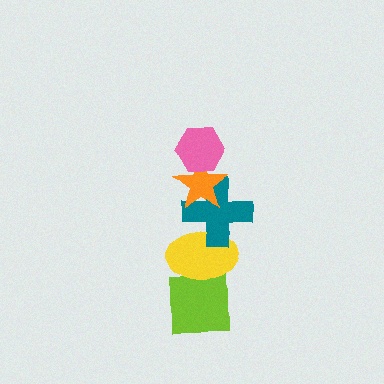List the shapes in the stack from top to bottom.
From top to bottom: the pink hexagon, the orange star, the teal cross, the yellow ellipse, the lime square.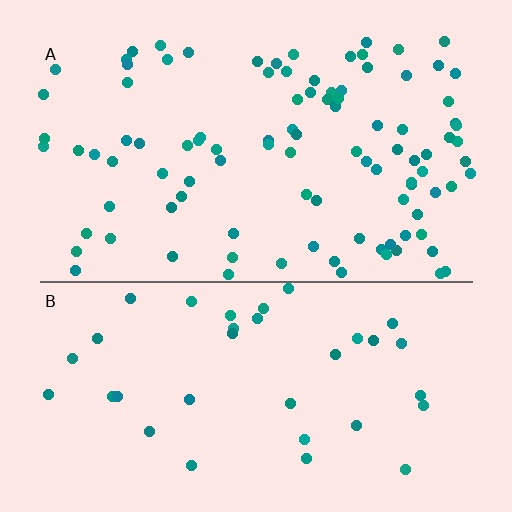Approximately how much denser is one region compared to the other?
Approximately 2.8× — region A over region B.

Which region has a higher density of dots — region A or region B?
A (the top).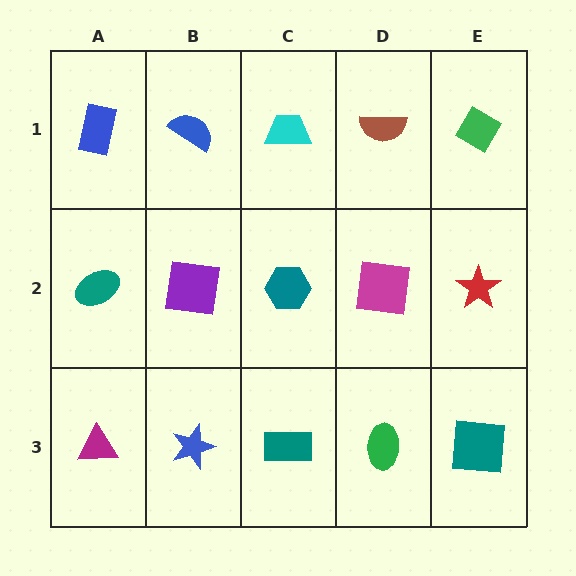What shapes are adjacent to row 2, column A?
A blue rectangle (row 1, column A), a magenta triangle (row 3, column A), a purple square (row 2, column B).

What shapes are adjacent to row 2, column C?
A cyan trapezoid (row 1, column C), a teal rectangle (row 3, column C), a purple square (row 2, column B), a magenta square (row 2, column D).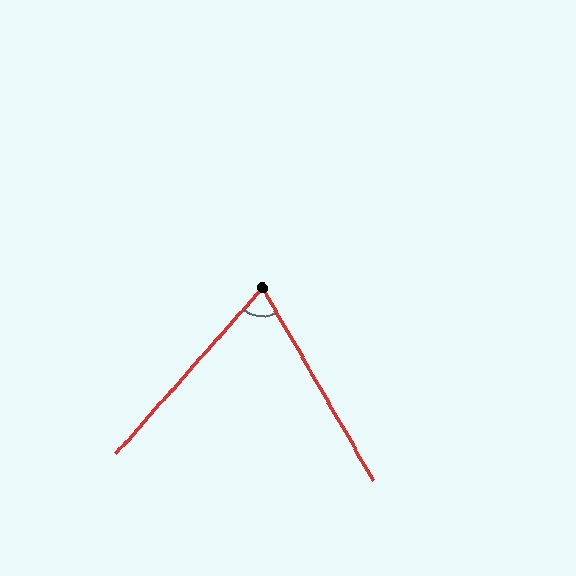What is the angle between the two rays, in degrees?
Approximately 71 degrees.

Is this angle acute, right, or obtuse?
It is acute.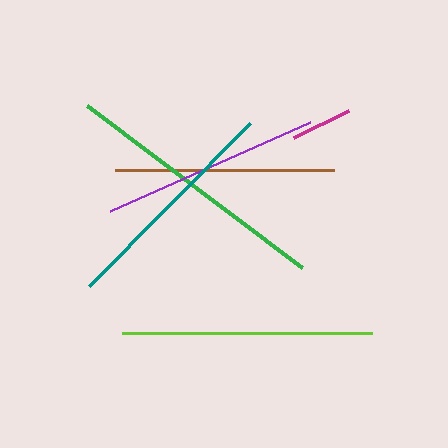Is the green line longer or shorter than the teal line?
The green line is longer than the teal line.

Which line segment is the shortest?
The magenta line is the shortest at approximately 62 pixels.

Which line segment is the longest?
The green line is the longest at approximately 269 pixels.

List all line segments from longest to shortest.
From longest to shortest: green, lime, teal, purple, brown, magenta.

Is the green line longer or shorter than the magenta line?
The green line is longer than the magenta line.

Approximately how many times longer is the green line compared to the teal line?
The green line is approximately 1.2 times the length of the teal line.